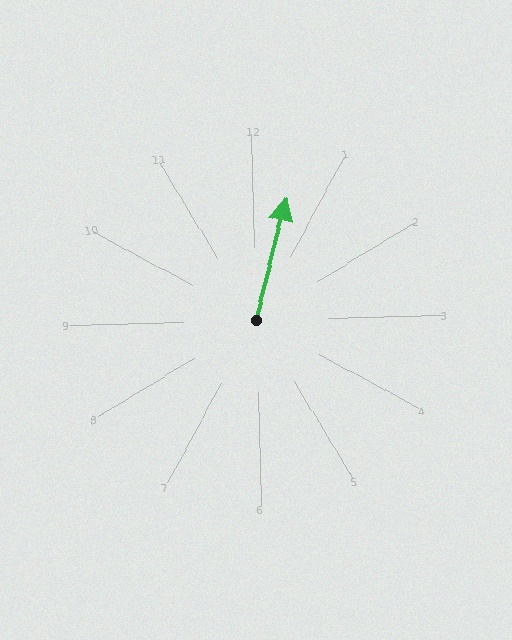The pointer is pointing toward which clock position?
Roughly 1 o'clock.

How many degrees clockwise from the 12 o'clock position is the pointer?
Approximately 15 degrees.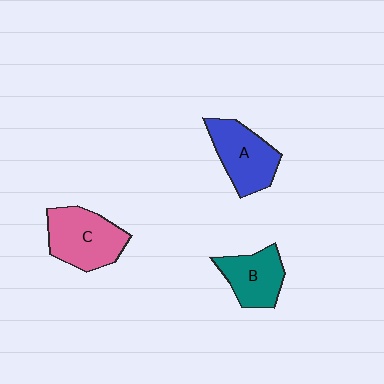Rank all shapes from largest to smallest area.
From largest to smallest: C (pink), A (blue), B (teal).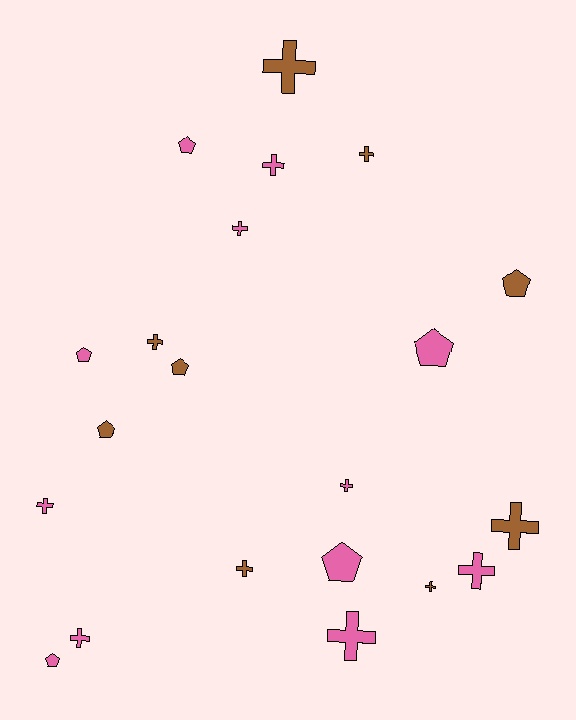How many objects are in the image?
There are 21 objects.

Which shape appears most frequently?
Cross, with 13 objects.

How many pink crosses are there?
There are 7 pink crosses.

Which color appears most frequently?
Pink, with 12 objects.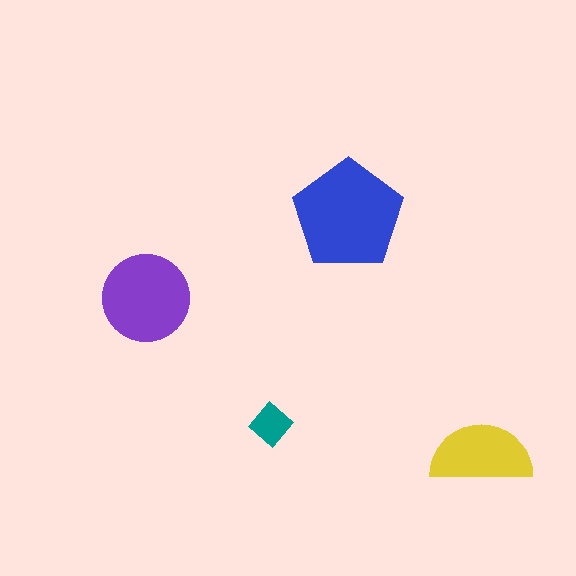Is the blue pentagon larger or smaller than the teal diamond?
Larger.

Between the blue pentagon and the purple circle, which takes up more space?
The blue pentagon.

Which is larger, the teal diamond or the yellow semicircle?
The yellow semicircle.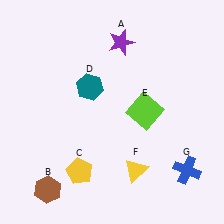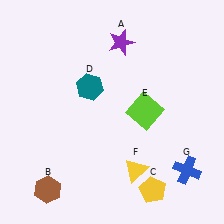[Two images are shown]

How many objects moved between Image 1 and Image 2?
1 object moved between the two images.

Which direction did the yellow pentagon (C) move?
The yellow pentagon (C) moved right.